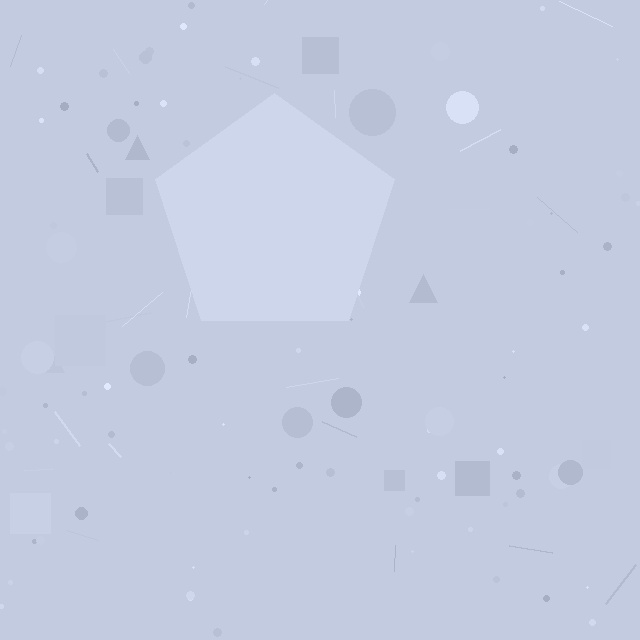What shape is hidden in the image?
A pentagon is hidden in the image.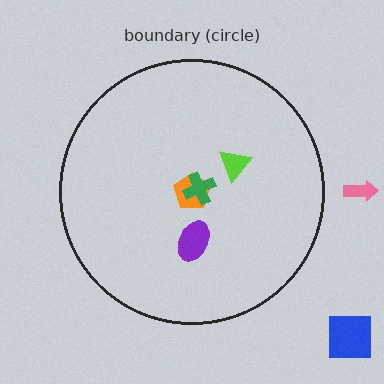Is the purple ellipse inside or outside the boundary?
Inside.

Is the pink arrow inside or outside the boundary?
Outside.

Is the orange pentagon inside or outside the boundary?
Inside.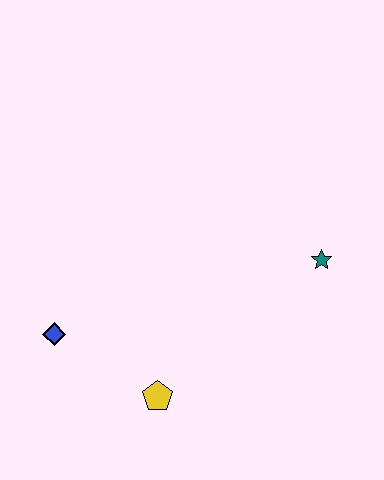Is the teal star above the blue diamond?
Yes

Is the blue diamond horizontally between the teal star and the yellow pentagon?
No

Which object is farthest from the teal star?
The blue diamond is farthest from the teal star.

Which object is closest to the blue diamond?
The yellow pentagon is closest to the blue diamond.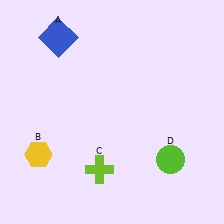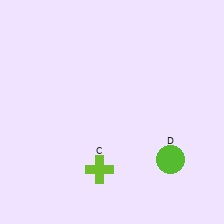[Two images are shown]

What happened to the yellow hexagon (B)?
The yellow hexagon (B) was removed in Image 2. It was in the bottom-left area of Image 1.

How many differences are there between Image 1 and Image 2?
There are 2 differences between the two images.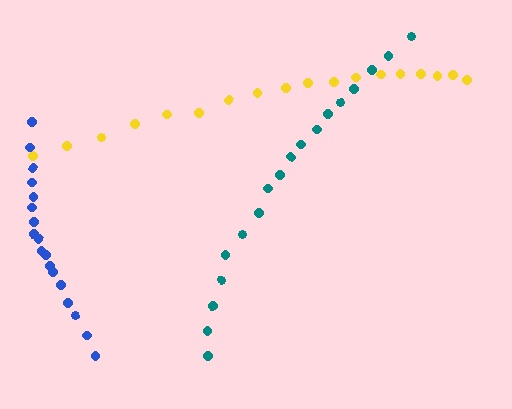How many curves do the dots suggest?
There are 3 distinct paths.